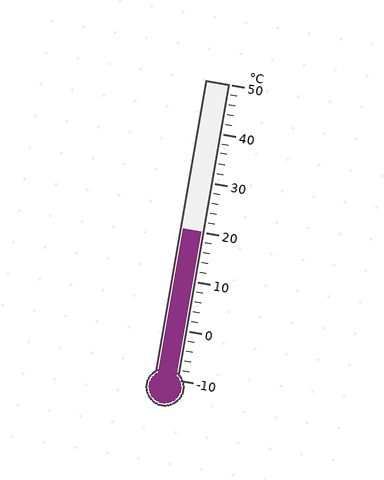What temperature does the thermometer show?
The thermometer shows approximately 20°C.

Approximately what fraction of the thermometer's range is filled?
The thermometer is filled to approximately 50% of its range.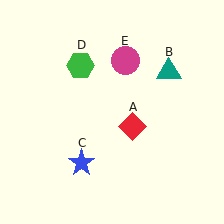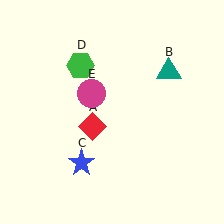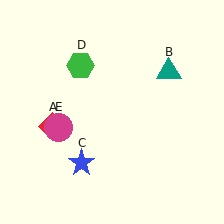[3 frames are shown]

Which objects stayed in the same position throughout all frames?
Teal triangle (object B) and blue star (object C) and green hexagon (object D) remained stationary.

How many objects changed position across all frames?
2 objects changed position: red diamond (object A), magenta circle (object E).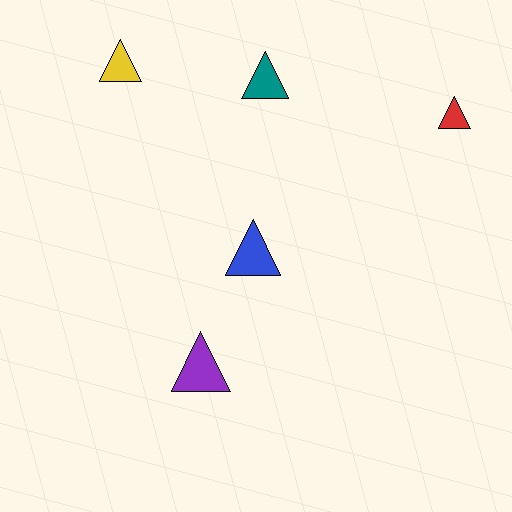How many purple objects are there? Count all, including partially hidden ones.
There is 1 purple object.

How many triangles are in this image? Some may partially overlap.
There are 5 triangles.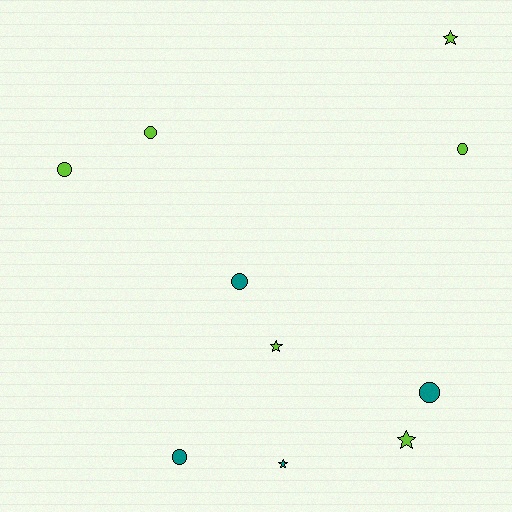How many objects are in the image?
There are 10 objects.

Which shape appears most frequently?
Circle, with 6 objects.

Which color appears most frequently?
Lime, with 6 objects.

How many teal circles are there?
There are 3 teal circles.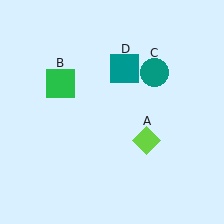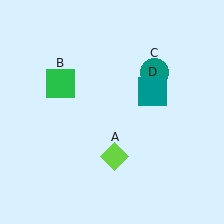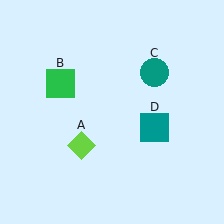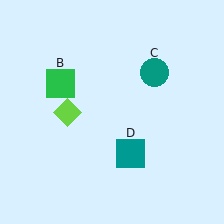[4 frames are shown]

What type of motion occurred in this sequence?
The lime diamond (object A), teal square (object D) rotated clockwise around the center of the scene.